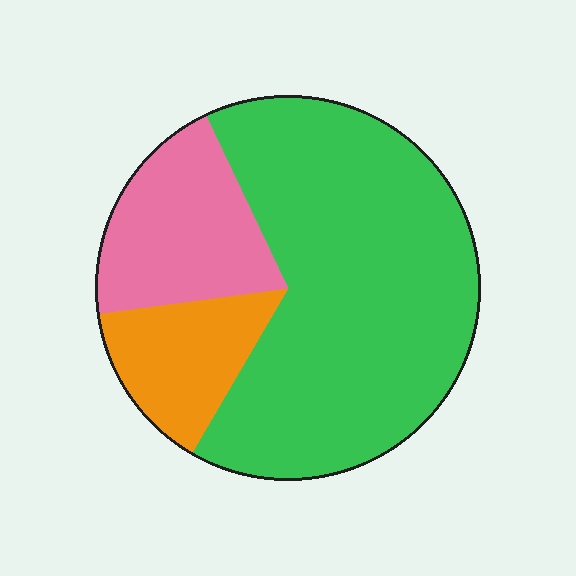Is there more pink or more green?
Green.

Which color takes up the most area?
Green, at roughly 65%.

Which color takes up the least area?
Orange, at roughly 15%.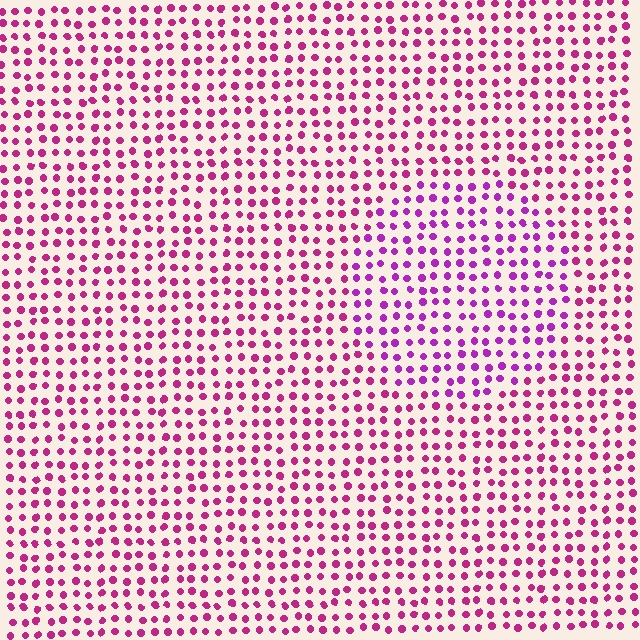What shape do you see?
I see a circle.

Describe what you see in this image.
The image is filled with small magenta elements in a uniform arrangement. A circle-shaped region is visible where the elements are tinted to a slightly different hue, forming a subtle color boundary.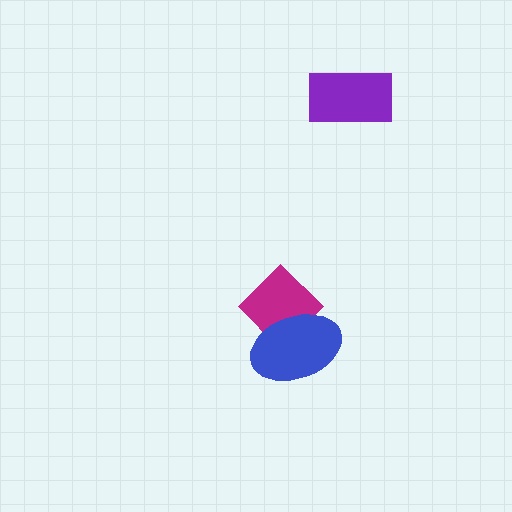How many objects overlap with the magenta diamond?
1 object overlaps with the magenta diamond.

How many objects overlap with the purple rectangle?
0 objects overlap with the purple rectangle.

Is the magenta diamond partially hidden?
Yes, it is partially covered by another shape.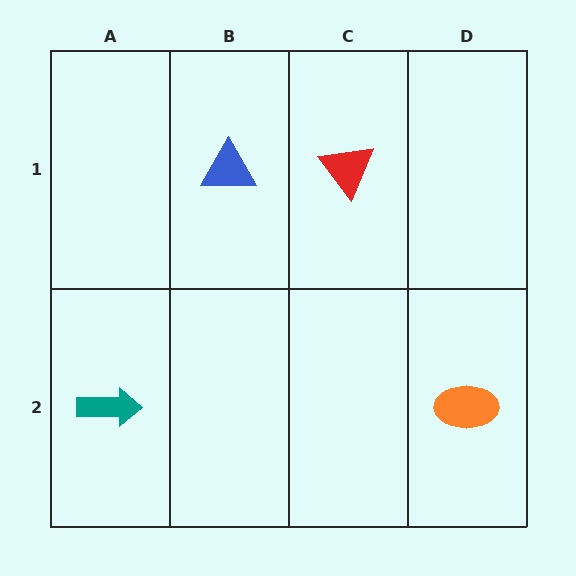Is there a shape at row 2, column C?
No, that cell is empty.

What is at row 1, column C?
A red triangle.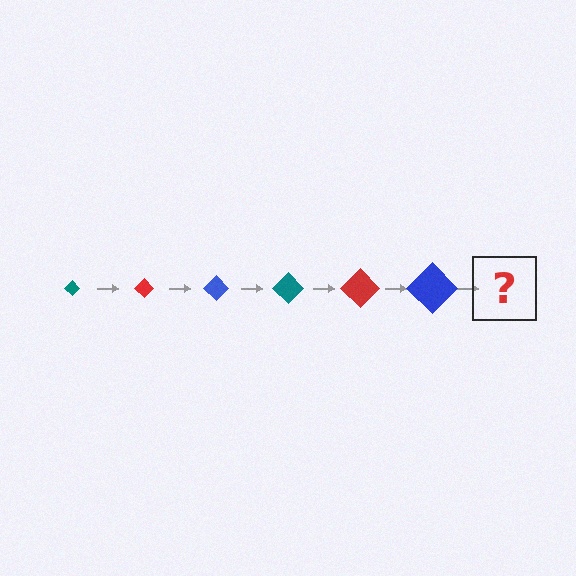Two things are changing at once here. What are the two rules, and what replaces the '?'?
The two rules are that the diamond grows larger each step and the color cycles through teal, red, and blue. The '?' should be a teal diamond, larger than the previous one.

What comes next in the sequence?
The next element should be a teal diamond, larger than the previous one.